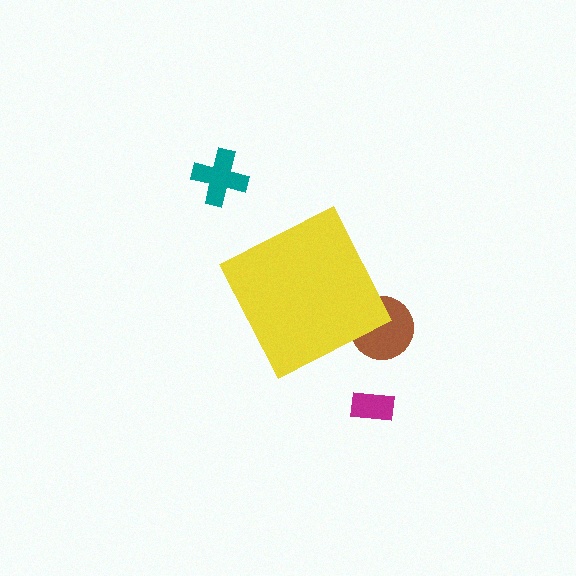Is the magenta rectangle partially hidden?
No, the magenta rectangle is fully visible.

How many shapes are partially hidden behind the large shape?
1 shape is partially hidden.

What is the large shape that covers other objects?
A yellow diamond.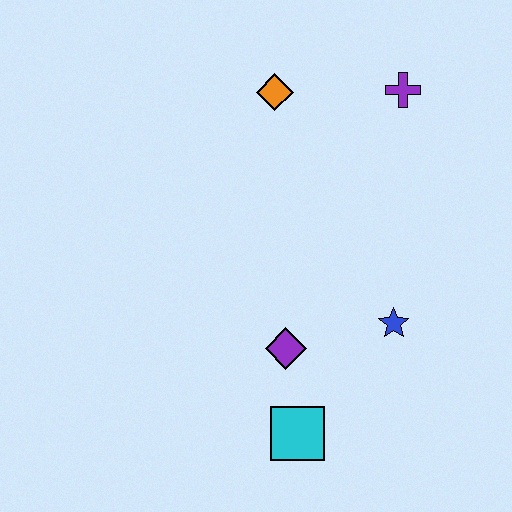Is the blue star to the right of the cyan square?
Yes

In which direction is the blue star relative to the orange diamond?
The blue star is below the orange diamond.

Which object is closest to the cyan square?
The purple diamond is closest to the cyan square.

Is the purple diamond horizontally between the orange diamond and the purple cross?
Yes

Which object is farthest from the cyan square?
The purple cross is farthest from the cyan square.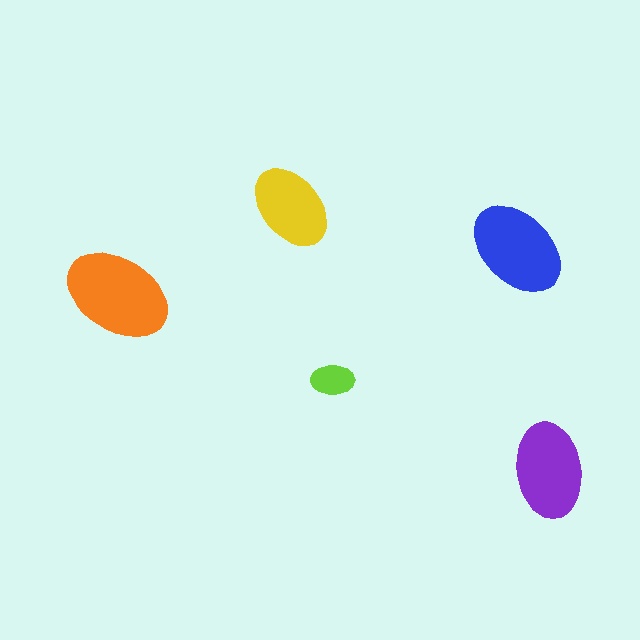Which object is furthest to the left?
The orange ellipse is leftmost.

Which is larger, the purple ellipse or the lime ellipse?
The purple one.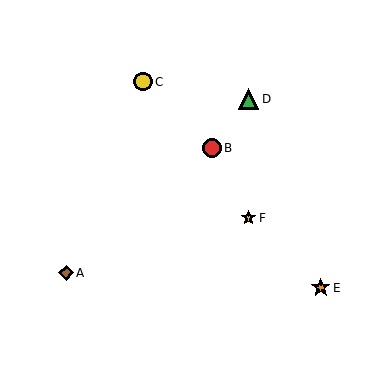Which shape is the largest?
The green triangle (labeled D) is the largest.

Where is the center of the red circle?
The center of the red circle is at (212, 148).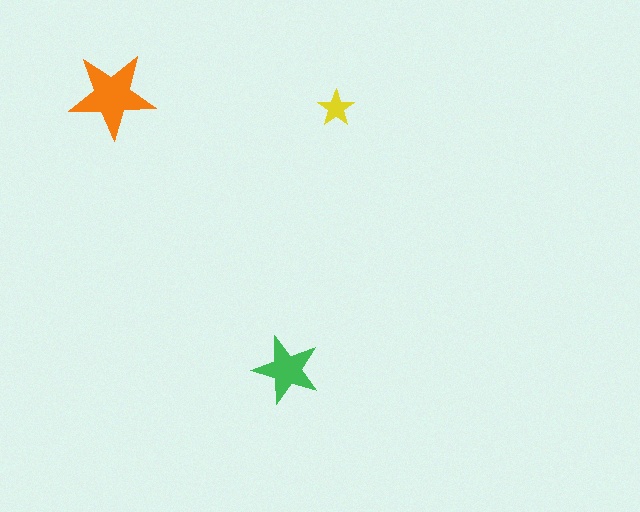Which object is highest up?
The orange star is topmost.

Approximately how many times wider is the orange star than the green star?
About 1.5 times wider.